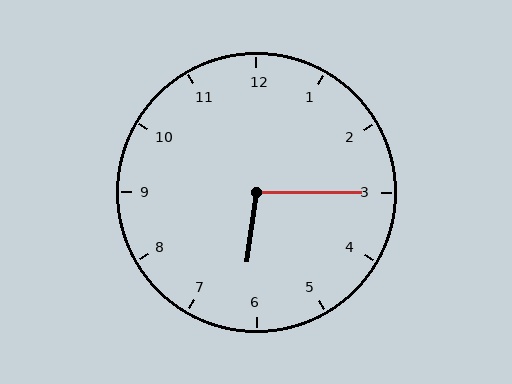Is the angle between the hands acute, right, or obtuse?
It is obtuse.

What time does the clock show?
6:15.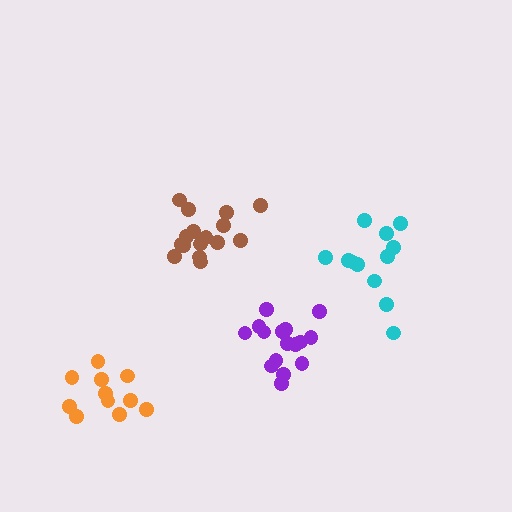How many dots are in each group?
Group 1: 11 dots, Group 2: 12 dots, Group 3: 16 dots, Group 4: 16 dots (55 total).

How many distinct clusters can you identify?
There are 4 distinct clusters.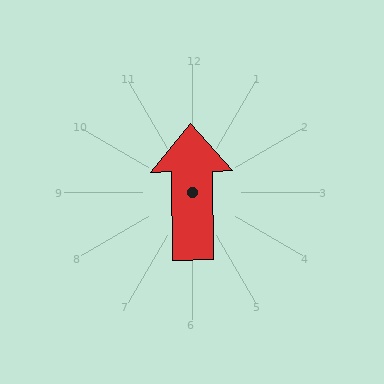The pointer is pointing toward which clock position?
Roughly 12 o'clock.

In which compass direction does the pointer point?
North.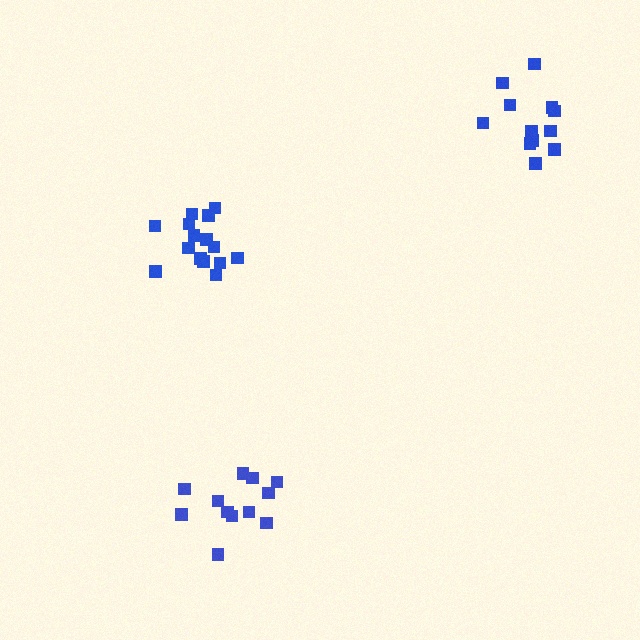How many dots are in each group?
Group 1: 12 dots, Group 2: 12 dots, Group 3: 16 dots (40 total).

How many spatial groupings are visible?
There are 3 spatial groupings.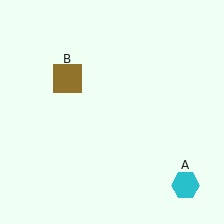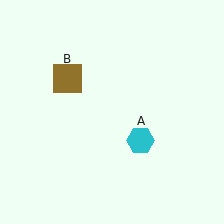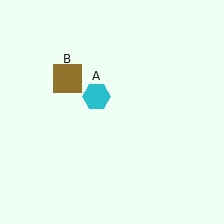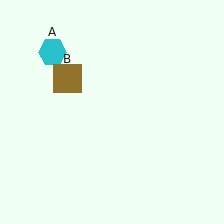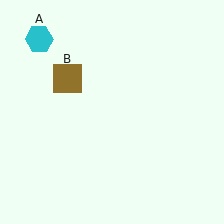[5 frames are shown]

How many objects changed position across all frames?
1 object changed position: cyan hexagon (object A).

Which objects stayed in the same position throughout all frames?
Brown square (object B) remained stationary.